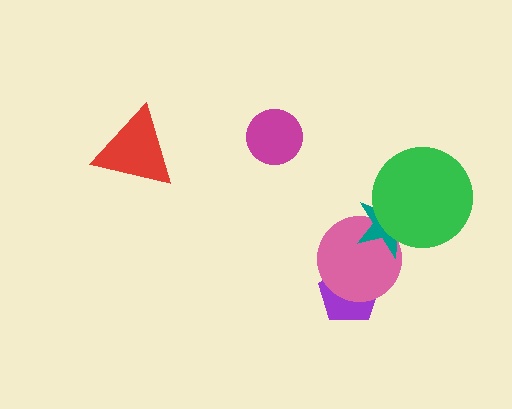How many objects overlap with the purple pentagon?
1 object overlaps with the purple pentagon.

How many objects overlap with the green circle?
1 object overlaps with the green circle.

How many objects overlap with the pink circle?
2 objects overlap with the pink circle.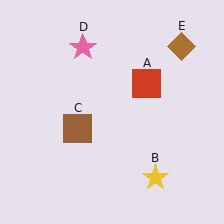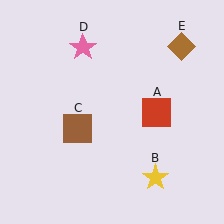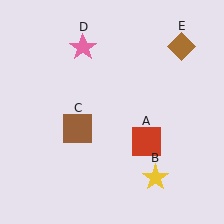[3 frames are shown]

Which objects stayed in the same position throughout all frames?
Yellow star (object B) and brown square (object C) and pink star (object D) and brown diamond (object E) remained stationary.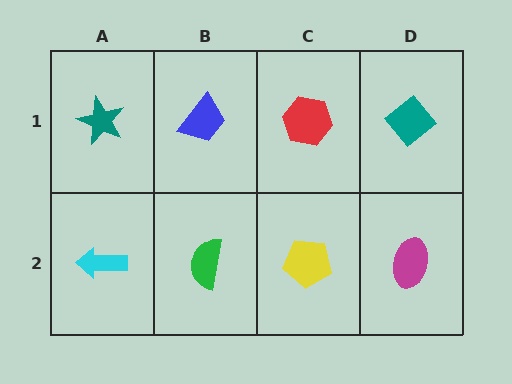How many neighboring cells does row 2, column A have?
2.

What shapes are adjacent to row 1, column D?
A magenta ellipse (row 2, column D), a red hexagon (row 1, column C).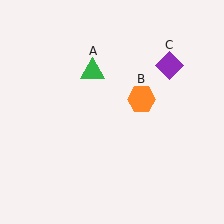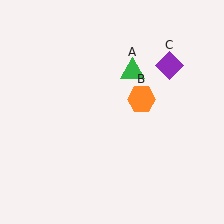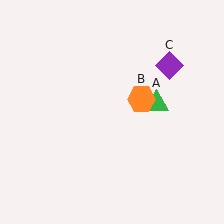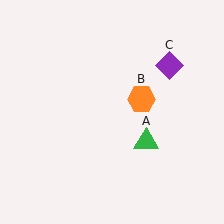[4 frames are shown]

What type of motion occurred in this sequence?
The green triangle (object A) rotated clockwise around the center of the scene.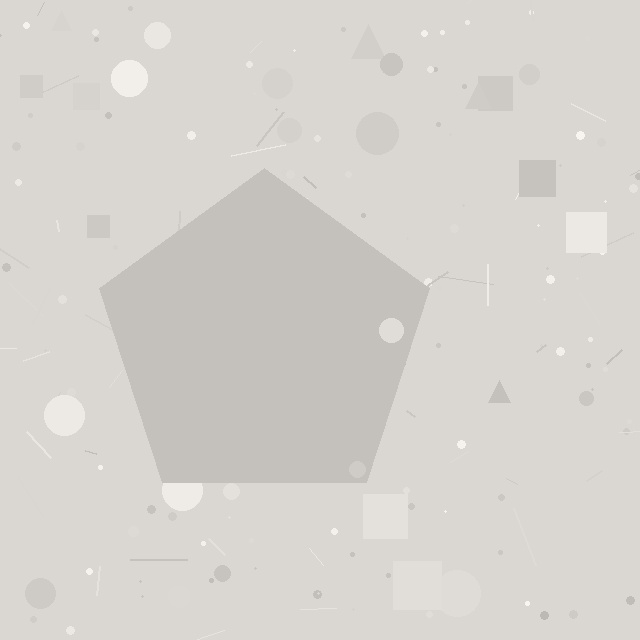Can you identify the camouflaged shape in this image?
The camouflaged shape is a pentagon.